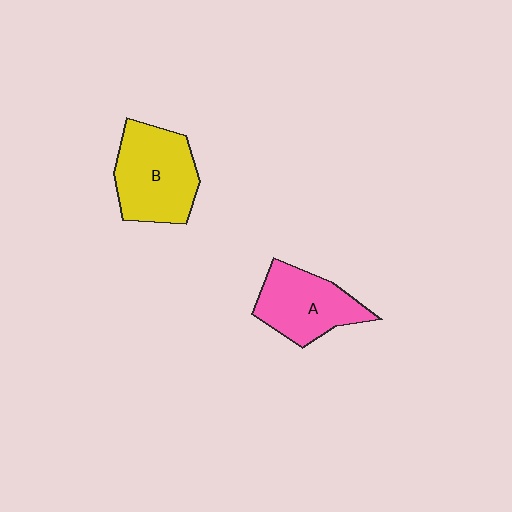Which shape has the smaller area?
Shape A (pink).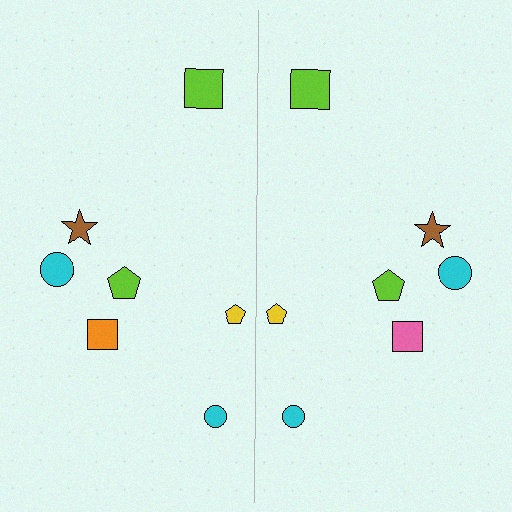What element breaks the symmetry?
The pink square on the right side breaks the symmetry — its mirror counterpart is orange.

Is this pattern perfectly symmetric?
No, the pattern is not perfectly symmetric. The pink square on the right side breaks the symmetry — its mirror counterpart is orange.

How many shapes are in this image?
There are 14 shapes in this image.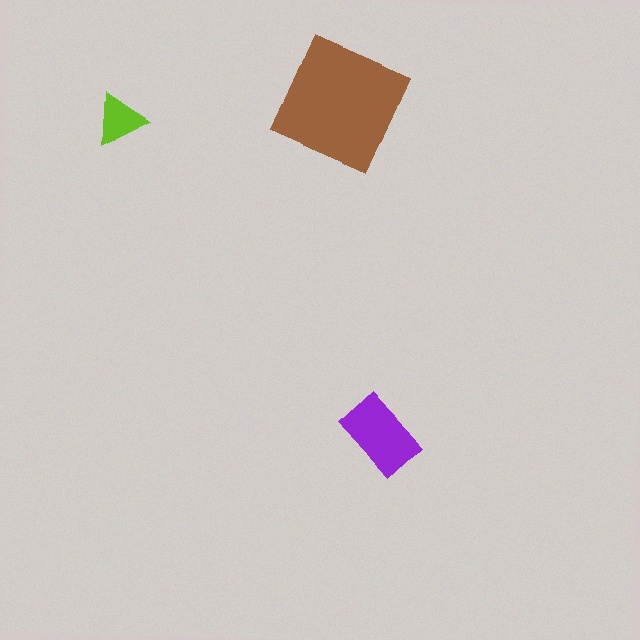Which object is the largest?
The brown square.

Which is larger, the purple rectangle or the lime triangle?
The purple rectangle.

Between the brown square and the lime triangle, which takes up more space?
The brown square.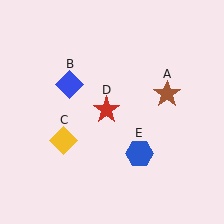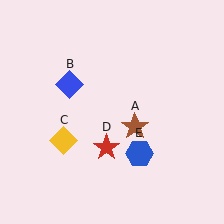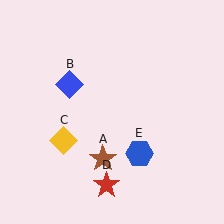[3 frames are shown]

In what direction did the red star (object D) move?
The red star (object D) moved down.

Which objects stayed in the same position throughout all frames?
Blue diamond (object B) and yellow diamond (object C) and blue hexagon (object E) remained stationary.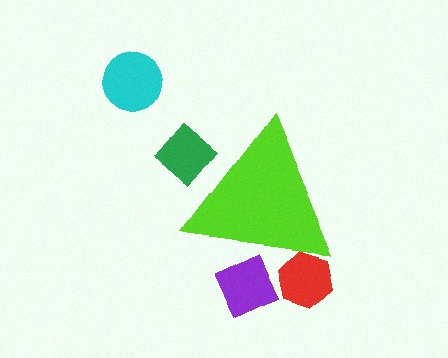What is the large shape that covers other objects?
A lime triangle.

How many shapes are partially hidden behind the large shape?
3 shapes are partially hidden.